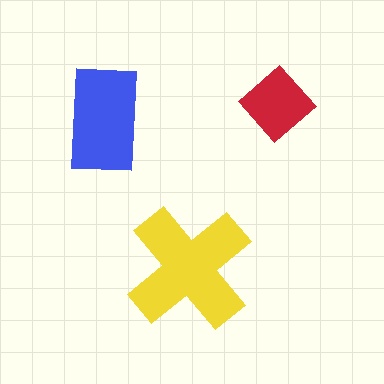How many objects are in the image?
There are 3 objects in the image.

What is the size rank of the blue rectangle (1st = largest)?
2nd.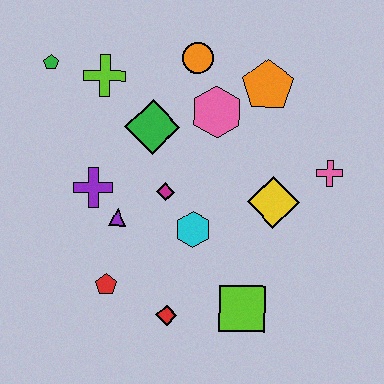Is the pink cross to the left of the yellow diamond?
No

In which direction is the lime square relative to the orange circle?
The lime square is below the orange circle.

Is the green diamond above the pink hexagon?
No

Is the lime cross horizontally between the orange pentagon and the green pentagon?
Yes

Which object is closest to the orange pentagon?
The pink hexagon is closest to the orange pentagon.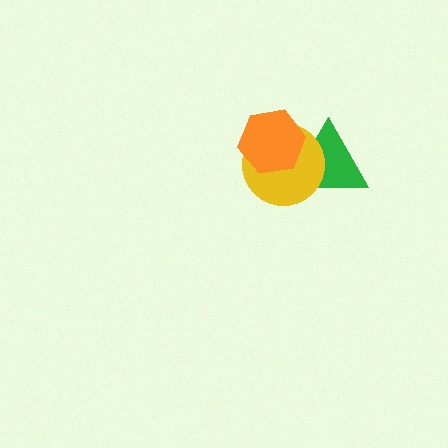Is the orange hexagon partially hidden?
No, no other shape covers it.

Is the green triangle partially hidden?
Yes, it is partially covered by another shape.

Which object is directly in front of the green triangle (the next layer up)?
The yellow circle is directly in front of the green triangle.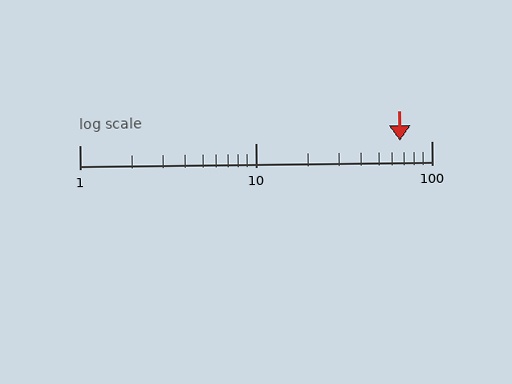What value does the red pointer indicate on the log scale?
The pointer indicates approximately 66.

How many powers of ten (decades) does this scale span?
The scale spans 2 decades, from 1 to 100.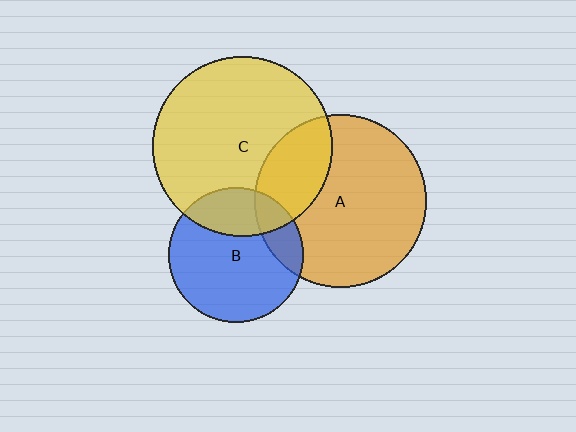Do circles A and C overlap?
Yes.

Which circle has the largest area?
Circle C (yellow).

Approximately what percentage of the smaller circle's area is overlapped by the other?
Approximately 25%.